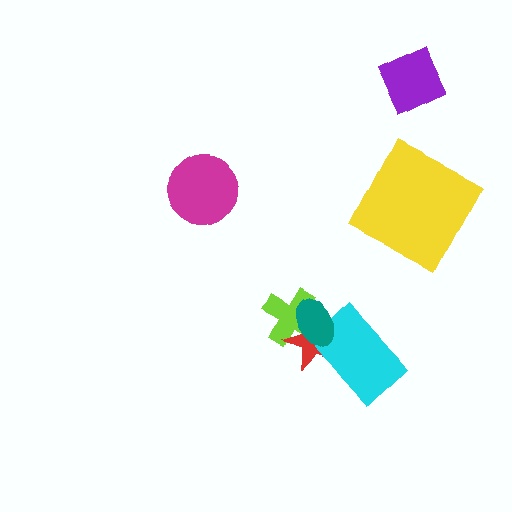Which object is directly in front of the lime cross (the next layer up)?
The red star is directly in front of the lime cross.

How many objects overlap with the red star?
3 objects overlap with the red star.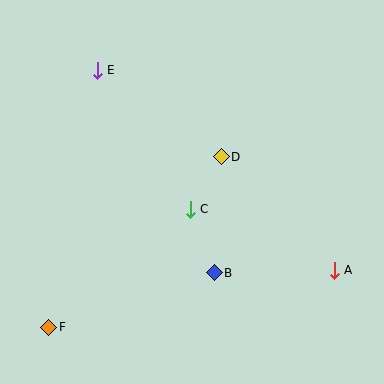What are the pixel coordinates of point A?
Point A is at (334, 270).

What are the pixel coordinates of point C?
Point C is at (190, 209).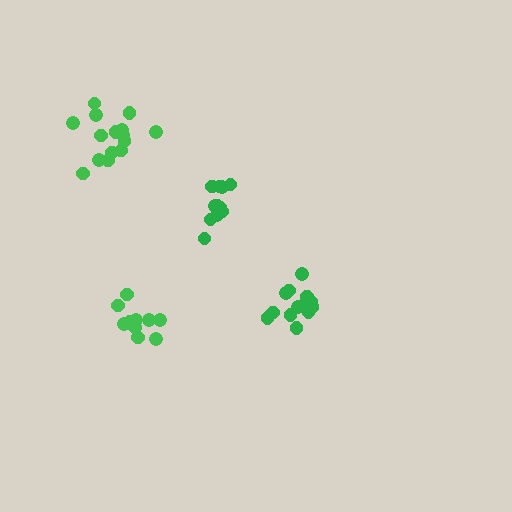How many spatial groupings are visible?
There are 4 spatial groupings.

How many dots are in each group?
Group 1: 11 dots, Group 2: 11 dots, Group 3: 15 dots, Group 4: 13 dots (50 total).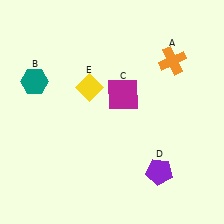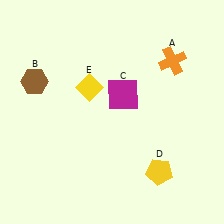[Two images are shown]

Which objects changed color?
B changed from teal to brown. D changed from purple to yellow.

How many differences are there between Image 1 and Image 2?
There are 2 differences between the two images.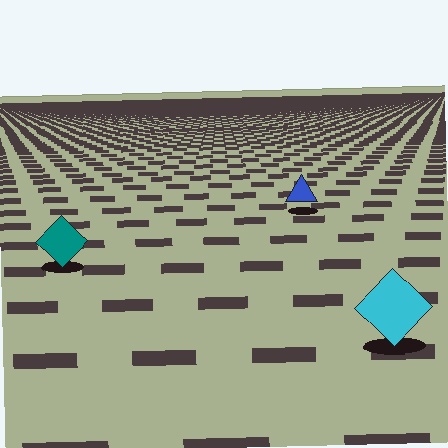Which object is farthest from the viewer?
The blue triangle is farthest from the viewer. It appears smaller and the ground texture around it is denser.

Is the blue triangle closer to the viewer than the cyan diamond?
No. The cyan diamond is closer — you can tell from the texture gradient: the ground texture is coarser near it.